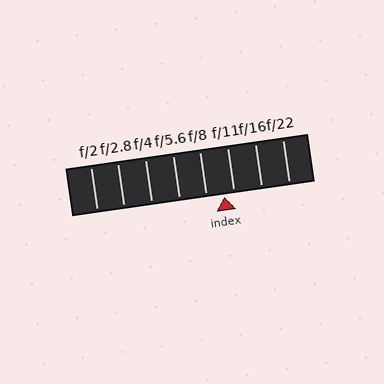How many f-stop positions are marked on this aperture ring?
There are 8 f-stop positions marked.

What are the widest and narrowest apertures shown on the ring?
The widest aperture shown is f/2 and the narrowest is f/22.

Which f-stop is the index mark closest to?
The index mark is closest to f/11.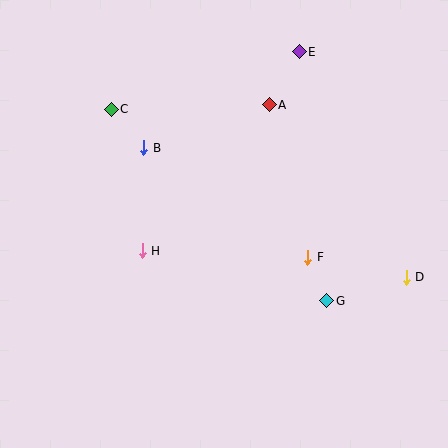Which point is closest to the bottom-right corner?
Point D is closest to the bottom-right corner.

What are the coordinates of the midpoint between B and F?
The midpoint between B and F is at (226, 203).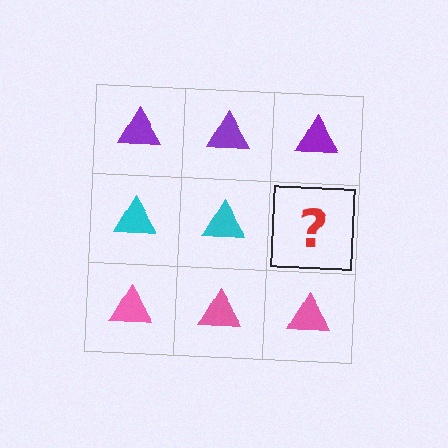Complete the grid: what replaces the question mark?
The question mark should be replaced with a cyan triangle.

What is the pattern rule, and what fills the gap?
The rule is that each row has a consistent color. The gap should be filled with a cyan triangle.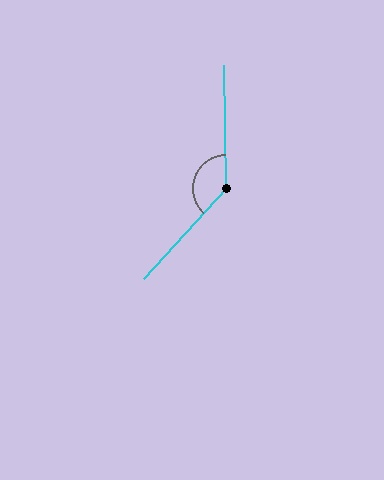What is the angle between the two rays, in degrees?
Approximately 137 degrees.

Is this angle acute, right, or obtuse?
It is obtuse.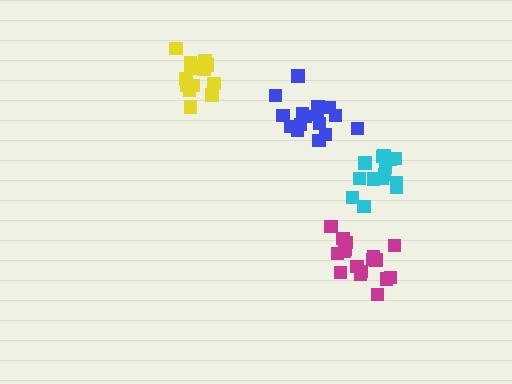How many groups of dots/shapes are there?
There are 4 groups.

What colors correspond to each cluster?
The clusters are colored: yellow, blue, cyan, magenta.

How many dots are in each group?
Group 1: 15 dots, Group 2: 17 dots, Group 3: 14 dots, Group 4: 17 dots (63 total).